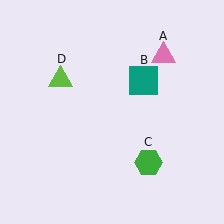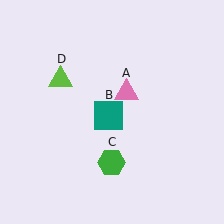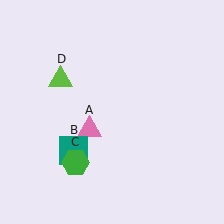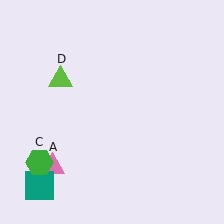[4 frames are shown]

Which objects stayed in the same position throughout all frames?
Lime triangle (object D) remained stationary.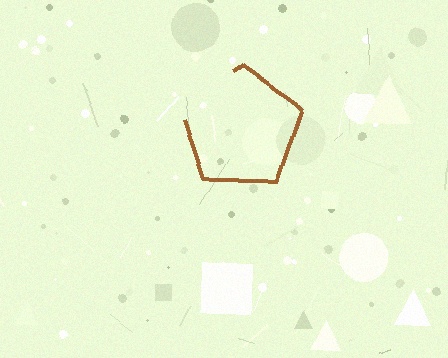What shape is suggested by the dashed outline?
The dashed outline suggests a pentagon.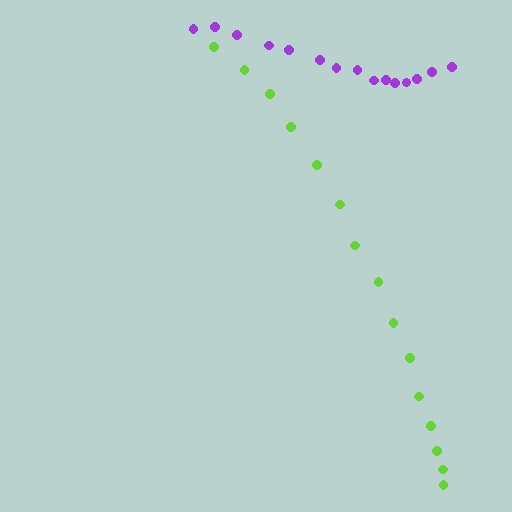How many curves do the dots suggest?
There are 2 distinct paths.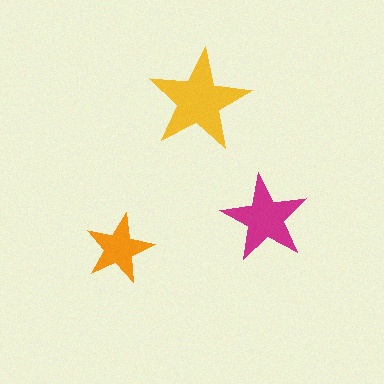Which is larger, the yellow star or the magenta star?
The yellow one.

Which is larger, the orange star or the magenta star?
The magenta one.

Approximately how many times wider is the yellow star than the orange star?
About 1.5 times wider.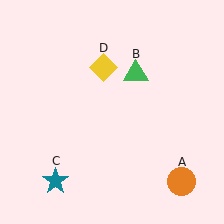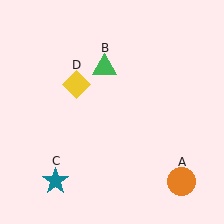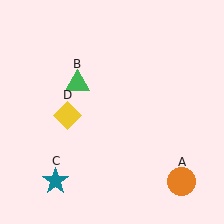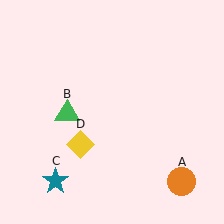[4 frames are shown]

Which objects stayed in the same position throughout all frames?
Orange circle (object A) and teal star (object C) remained stationary.